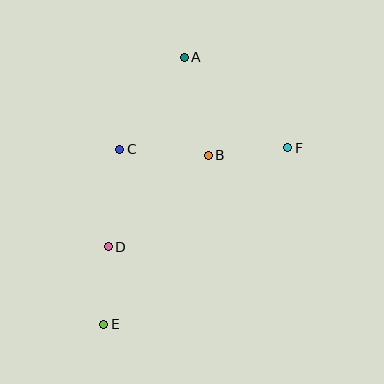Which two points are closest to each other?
Points D and E are closest to each other.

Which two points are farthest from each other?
Points A and E are farthest from each other.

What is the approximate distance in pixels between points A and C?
The distance between A and C is approximately 113 pixels.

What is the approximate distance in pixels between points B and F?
The distance between B and F is approximately 80 pixels.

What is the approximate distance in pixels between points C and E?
The distance between C and E is approximately 175 pixels.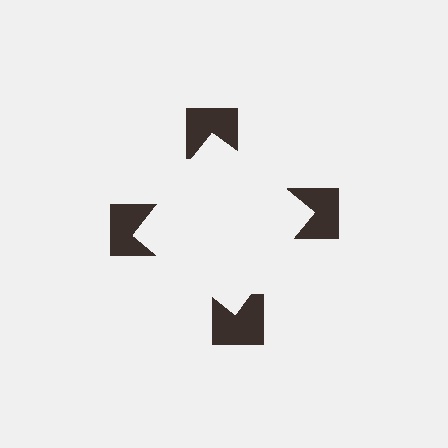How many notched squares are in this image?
There are 4 — one at each vertex of the illusory square.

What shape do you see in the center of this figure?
An illusory square — its edges are inferred from the aligned wedge cuts in the notched squares, not physically drawn.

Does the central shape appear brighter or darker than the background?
It typically appears slightly brighter than the background, even though no actual brightness change is drawn.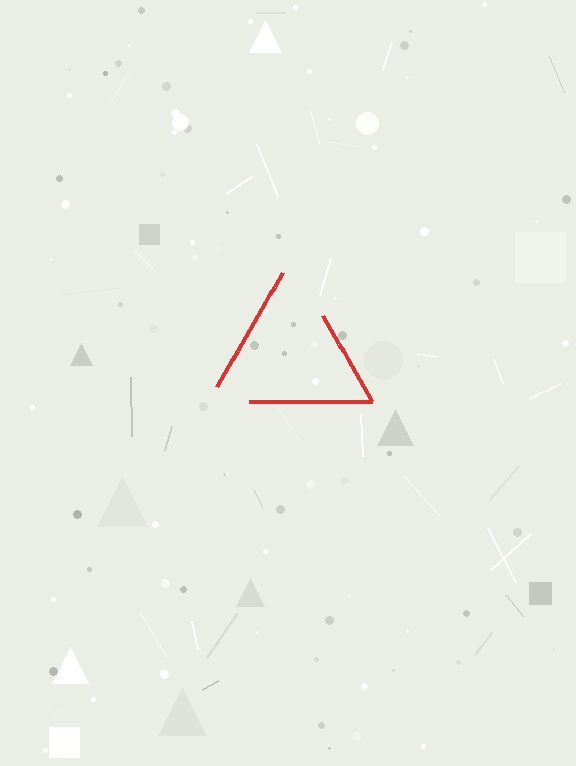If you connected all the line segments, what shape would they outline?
They would outline a triangle.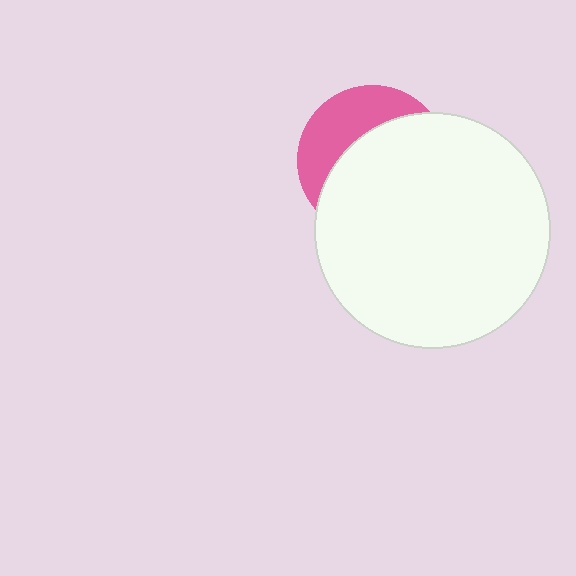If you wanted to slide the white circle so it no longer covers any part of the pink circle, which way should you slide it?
Slide it toward the lower-right — that is the most direct way to separate the two shapes.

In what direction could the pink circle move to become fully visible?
The pink circle could move toward the upper-left. That would shift it out from behind the white circle entirely.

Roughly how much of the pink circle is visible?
A small part of it is visible (roughly 35%).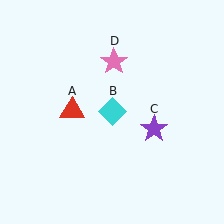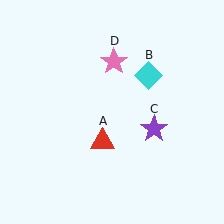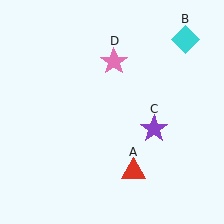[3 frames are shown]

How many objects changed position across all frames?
2 objects changed position: red triangle (object A), cyan diamond (object B).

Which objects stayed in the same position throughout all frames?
Purple star (object C) and pink star (object D) remained stationary.